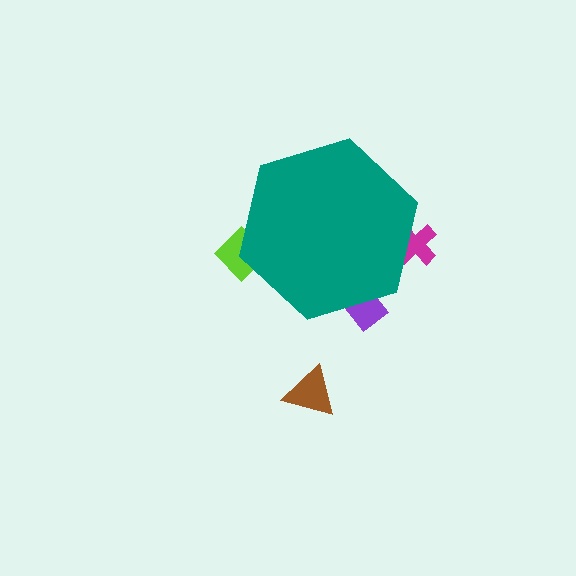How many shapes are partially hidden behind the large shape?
3 shapes are partially hidden.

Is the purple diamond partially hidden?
Yes, the purple diamond is partially hidden behind the teal hexagon.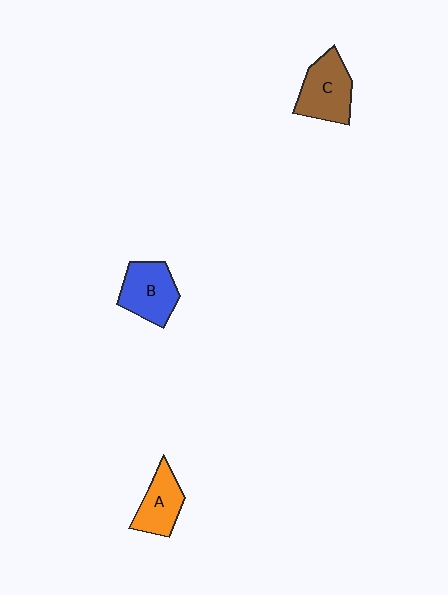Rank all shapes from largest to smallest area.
From largest to smallest: C (brown), B (blue), A (orange).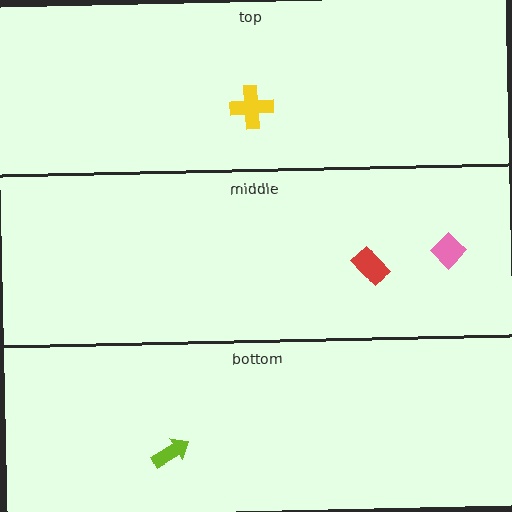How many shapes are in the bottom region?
1.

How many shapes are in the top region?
1.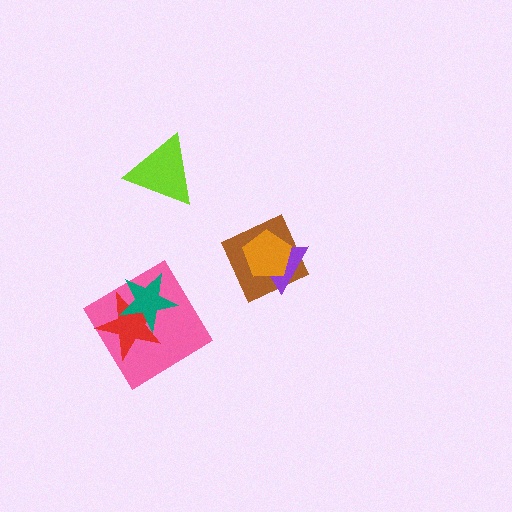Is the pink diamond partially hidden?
Yes, it is partially covered by another shape.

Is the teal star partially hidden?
No, no other shape covers it.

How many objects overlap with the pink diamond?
2 objects overlap with the pink diamond.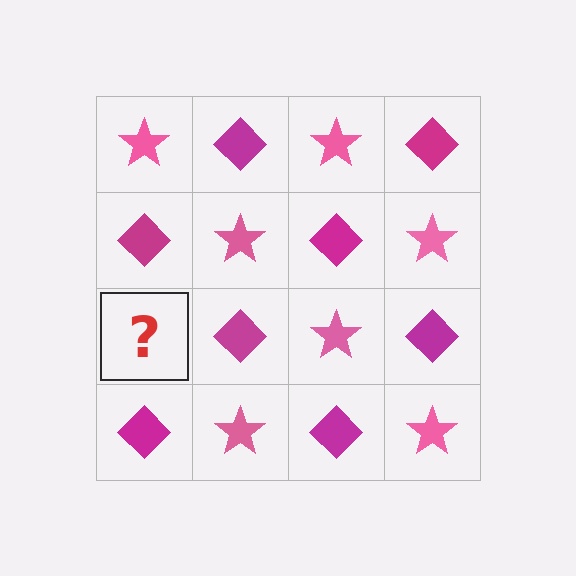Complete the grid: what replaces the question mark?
The question mark should be replaced with a pink star.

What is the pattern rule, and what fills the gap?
The rule is that it alternates pink star and magenta diamond in a checkerboard pattern. The gap should be filled with a pink star.